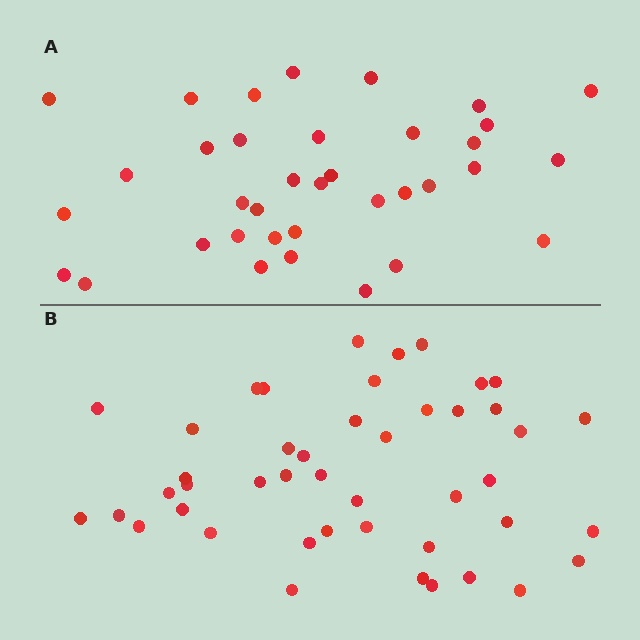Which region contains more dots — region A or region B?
Region B (the bottom region) has more dots.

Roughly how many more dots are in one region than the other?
Region B has roughly 8 or so more dots than region A.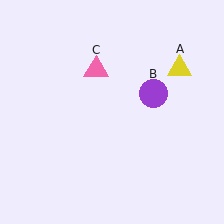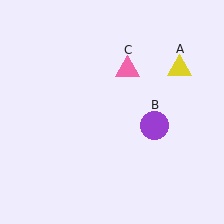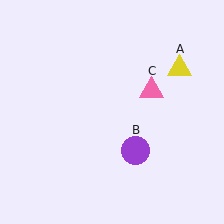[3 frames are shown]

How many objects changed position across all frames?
2 objects changed position: purple circle (object B), pink triangle (object C).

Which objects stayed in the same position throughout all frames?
Yellow triangle (object A) remained stationary.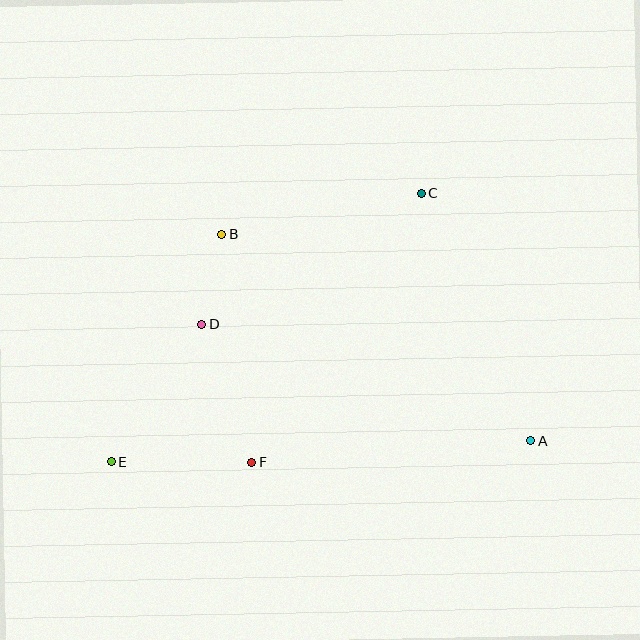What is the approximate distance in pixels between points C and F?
The distance between C and F is approximately 319 pixels.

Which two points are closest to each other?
Points B and D are closest to each other.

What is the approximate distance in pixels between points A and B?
The distance between A and B is approximately 372 pixels.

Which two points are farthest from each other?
Points A and E are farthest from each other.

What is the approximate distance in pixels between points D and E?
The distance between D and E is approximately 164 pixels.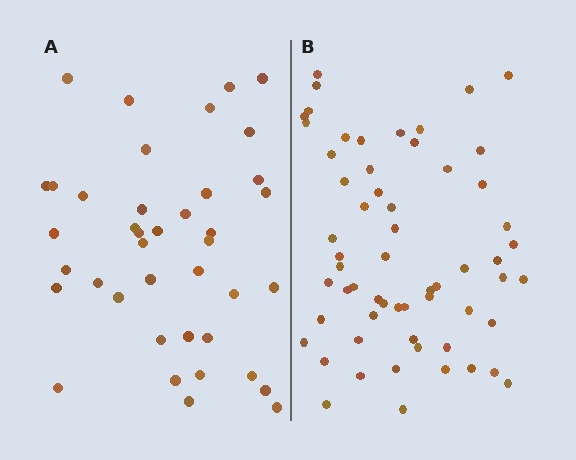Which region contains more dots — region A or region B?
Region B (the right region) has more dots.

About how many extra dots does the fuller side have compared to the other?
Region B has approximately 20 more dots than region A.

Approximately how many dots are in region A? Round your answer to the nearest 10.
About 40 dots.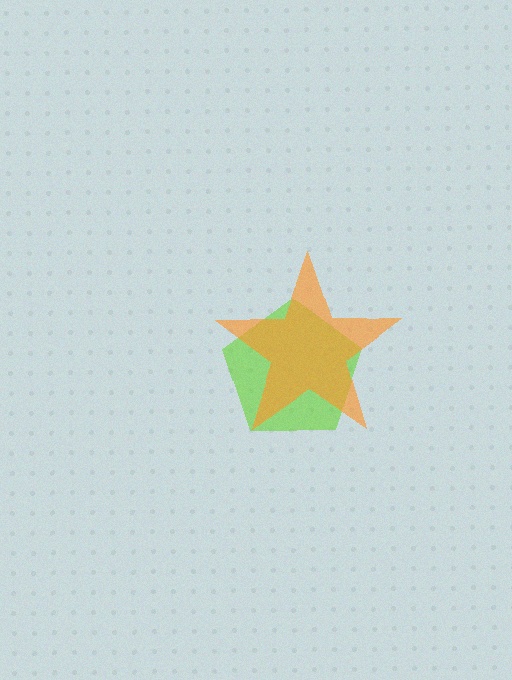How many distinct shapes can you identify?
There are 2 distinct shapes: a lime pentagon, an orange star.